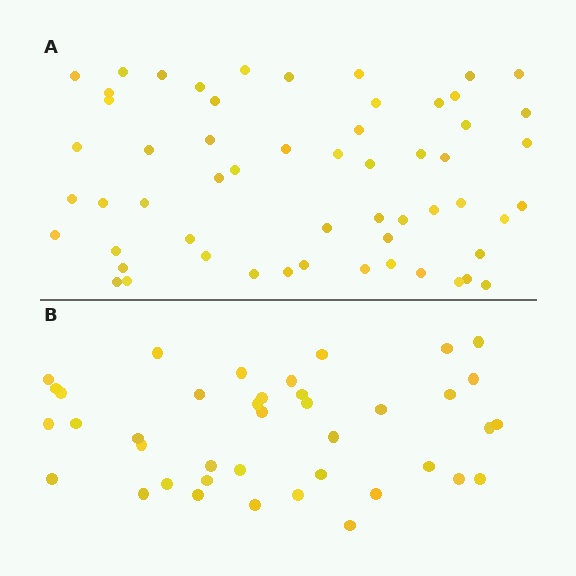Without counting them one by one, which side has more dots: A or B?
Region A (the top region) has more dots.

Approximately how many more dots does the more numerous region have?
Region A has approximately 15 more dots than region B.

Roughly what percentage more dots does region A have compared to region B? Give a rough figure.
About 40% more.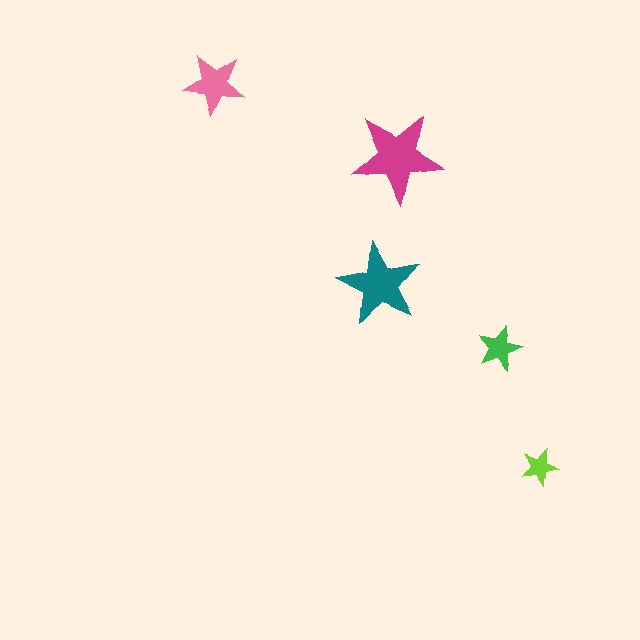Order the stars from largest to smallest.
the magenta one, the teal one, the pink one, the green one, the lime one.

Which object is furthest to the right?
The lime star is rightmost.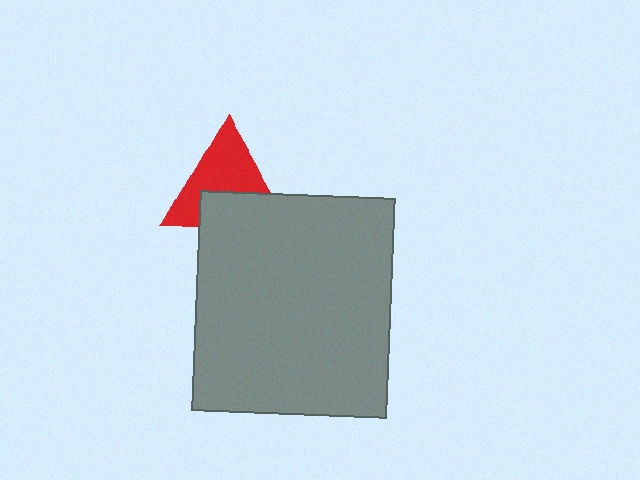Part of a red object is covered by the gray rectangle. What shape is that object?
It is a triangle.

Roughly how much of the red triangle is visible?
About half of it is visible (roughly 60%).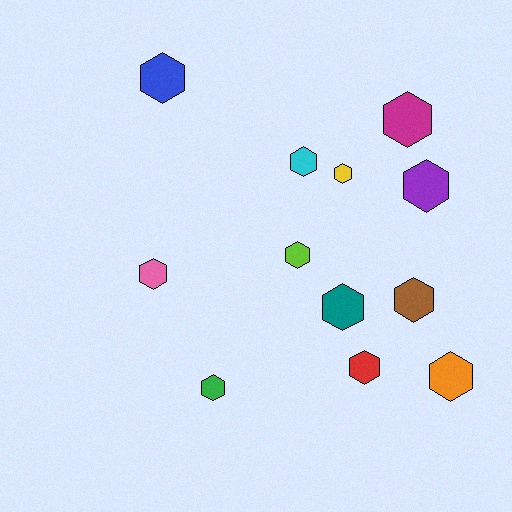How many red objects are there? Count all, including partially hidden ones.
There is 1 red object.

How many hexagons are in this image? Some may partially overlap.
There are 12 hexagons.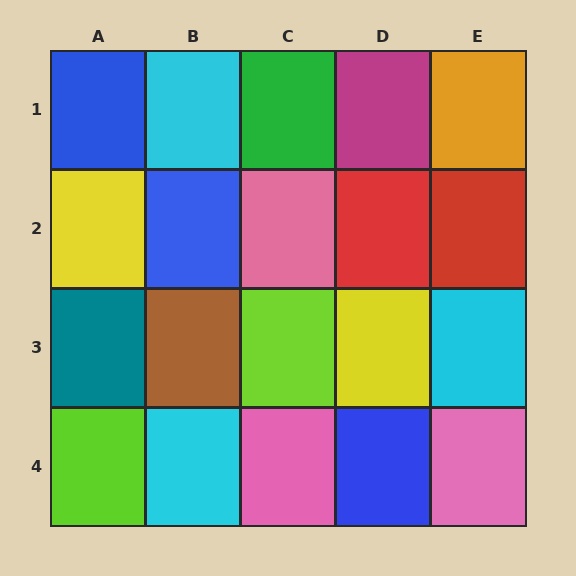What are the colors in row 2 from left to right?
Yellow, blue, pink, red, red.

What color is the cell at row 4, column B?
Cyan.